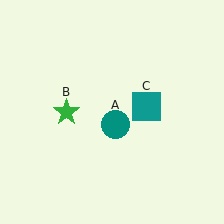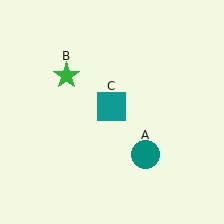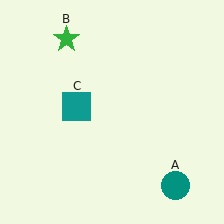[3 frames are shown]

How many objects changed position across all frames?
3 objects changed position: teal circle (object A), green star (object B), teal square (object C).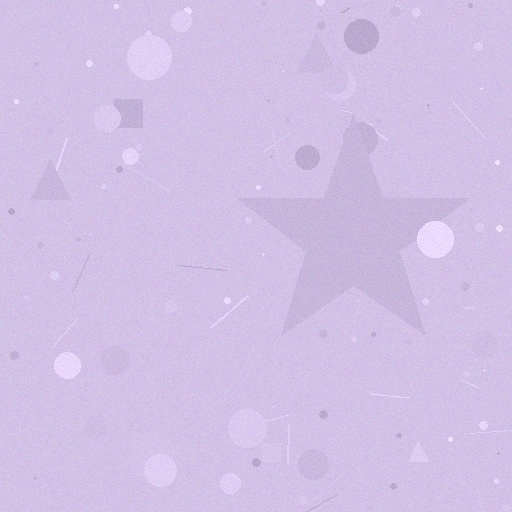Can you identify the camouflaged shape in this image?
The camouflaged shape is a star.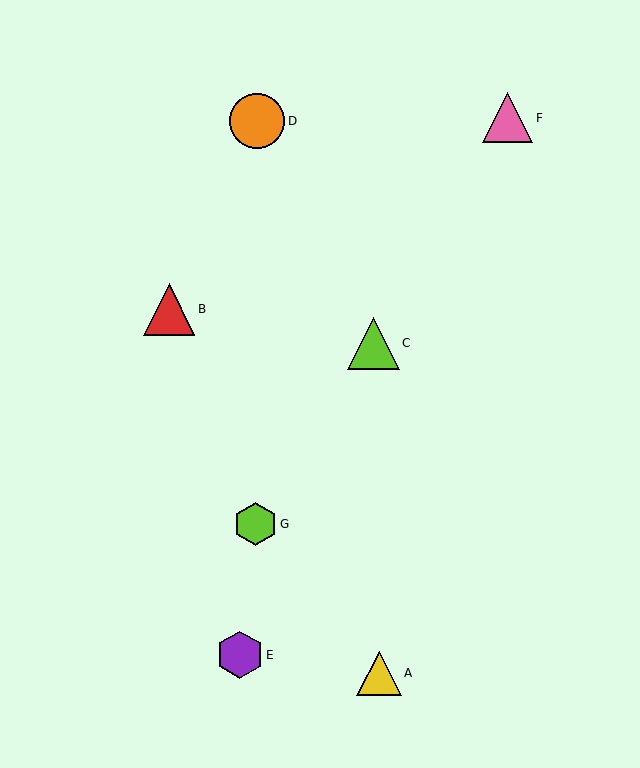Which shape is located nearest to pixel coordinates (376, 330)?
The lime triangle (labeled C) at (373, 343) is nearest to that location.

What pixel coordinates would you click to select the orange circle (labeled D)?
Click at (257, 121) to select the orange circle D.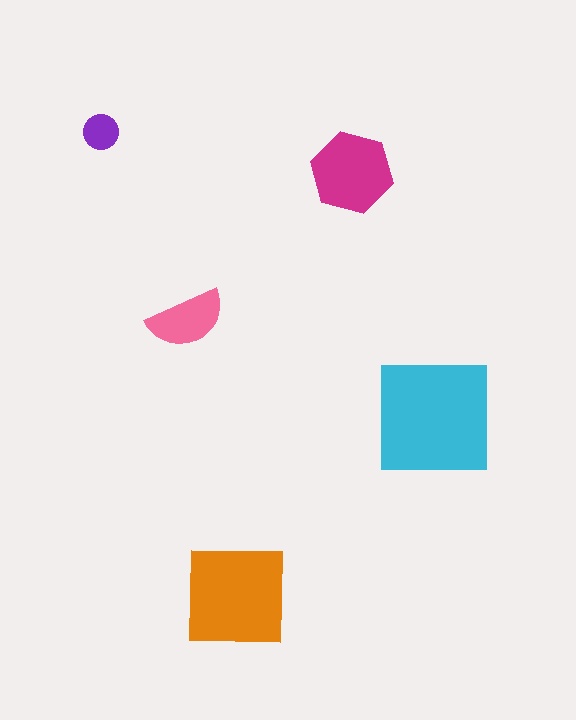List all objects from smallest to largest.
The purple circle, the pink semicircle, the magenta hexagon, the orange square, the cyan square.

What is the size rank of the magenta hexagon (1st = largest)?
3rd.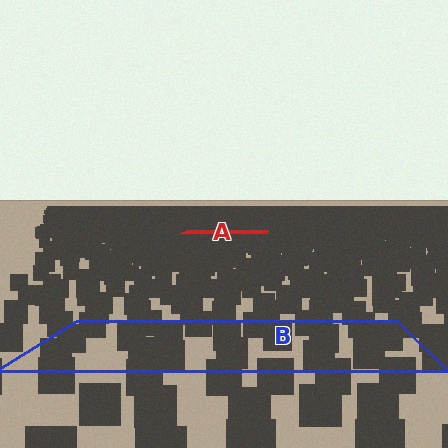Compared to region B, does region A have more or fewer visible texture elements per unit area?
Region A has more texture elements per unit area — they are packed more densely because it is farther away.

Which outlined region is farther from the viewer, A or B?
Region A is farther from the viewer — the texture elements inside it appear smaller and more densely packed.